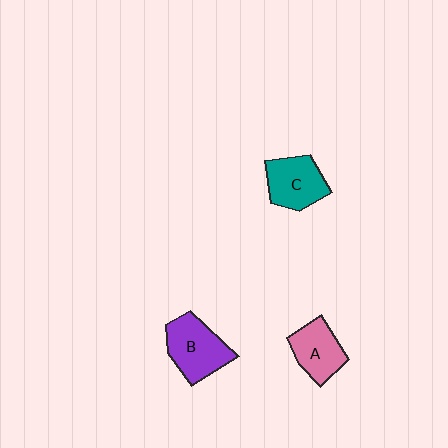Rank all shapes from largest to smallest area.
From largest to smallest: B (purple), C (teal), A (pink).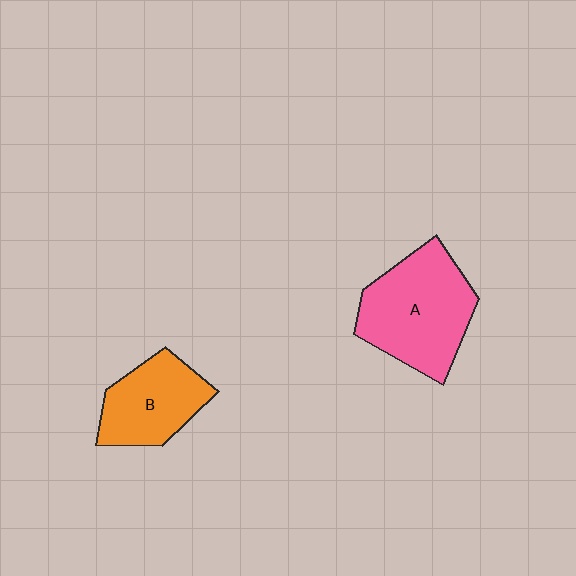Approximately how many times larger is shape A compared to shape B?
Approximately 1.5 times.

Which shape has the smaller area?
Shape B (orange).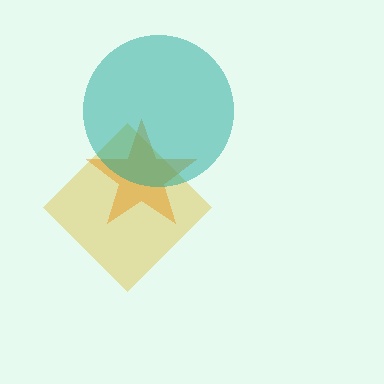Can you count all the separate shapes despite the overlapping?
Yes, there are 3 separate shapes.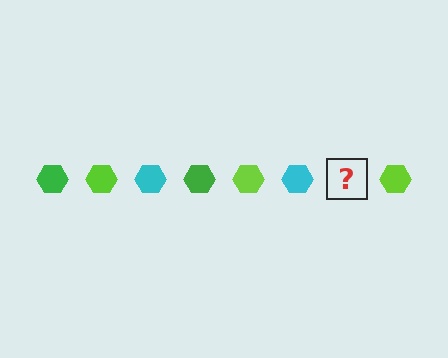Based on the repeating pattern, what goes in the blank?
The blank should be a green hexagon.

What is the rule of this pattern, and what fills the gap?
The rule is that the pattern cycles through green, lime, cyan hexagons. The gap should be filled with a green hexagon.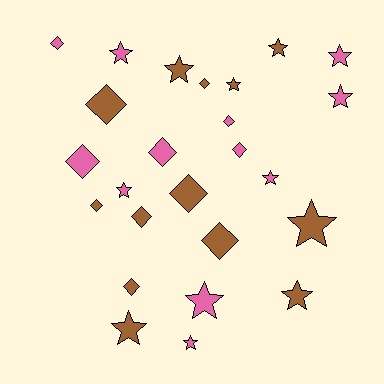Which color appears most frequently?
Brown, with 13 objects.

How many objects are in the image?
There are 25 objects.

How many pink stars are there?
There are 7 pink stars.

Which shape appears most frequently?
Star, with 13 objects.